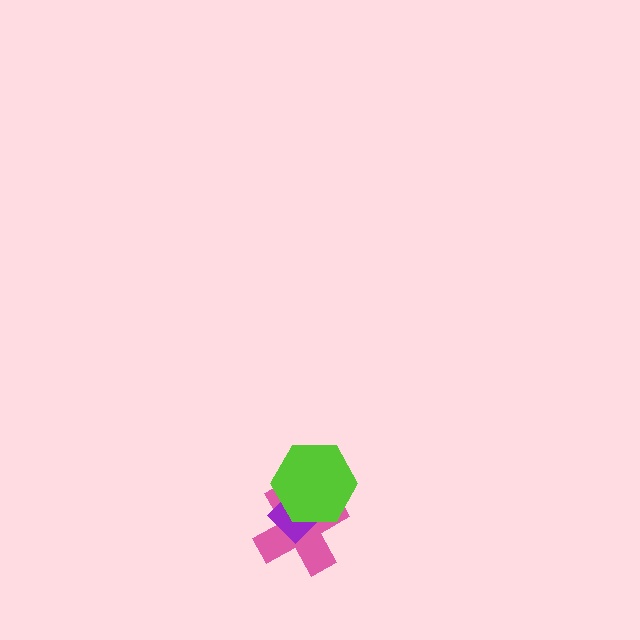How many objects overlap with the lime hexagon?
2 objects overlap with the lime hexagon.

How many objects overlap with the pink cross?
2 objects overlap with the pink cross.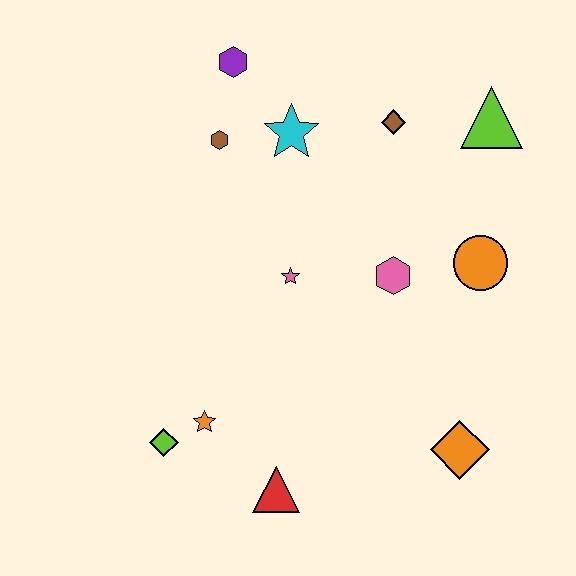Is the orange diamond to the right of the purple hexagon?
Yes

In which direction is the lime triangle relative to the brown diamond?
The lime triangle is to the right of the brown diamond.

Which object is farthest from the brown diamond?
The lime diamond is farthest from the brown diamond.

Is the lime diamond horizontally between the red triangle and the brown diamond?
No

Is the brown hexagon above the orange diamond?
Yes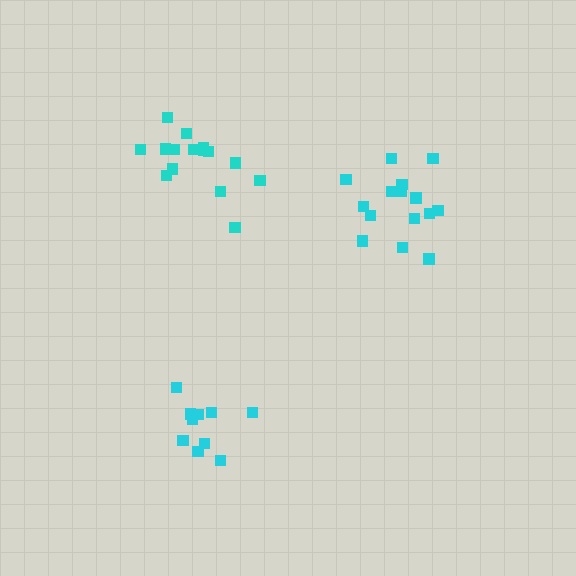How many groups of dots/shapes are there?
There are 3 groups.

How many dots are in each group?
Group 1: 10 dots, Group 2: 15 dots, Group 3: 15 dots (40 total).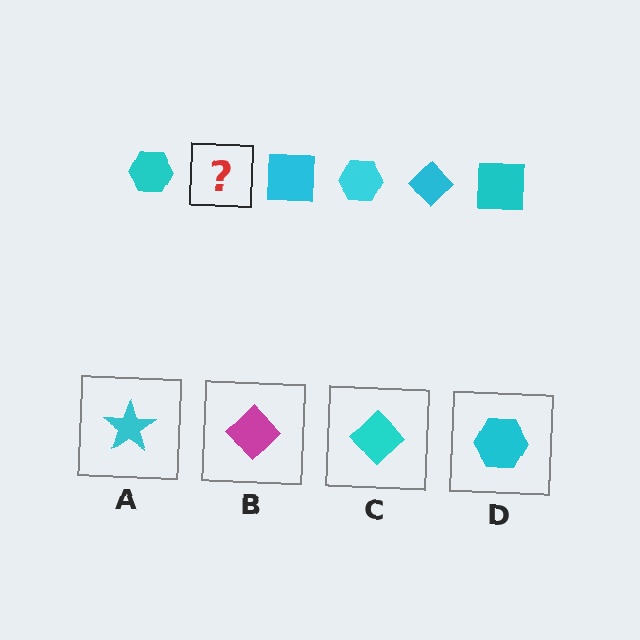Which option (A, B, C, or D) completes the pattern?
C.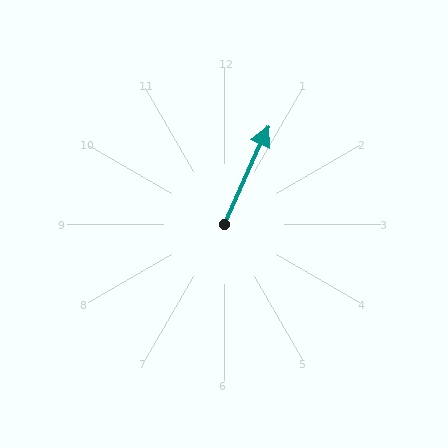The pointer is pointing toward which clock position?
Roughly 1 o'clock.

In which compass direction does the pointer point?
Northeast.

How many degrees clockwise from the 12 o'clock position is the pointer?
Approximately 24 degrees.